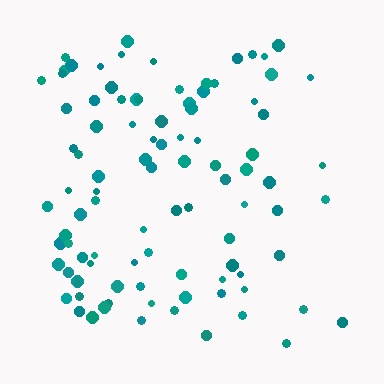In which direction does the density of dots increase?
From right to left, with the left side densest.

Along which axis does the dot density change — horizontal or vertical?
Horizontal.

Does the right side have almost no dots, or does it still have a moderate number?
Still a moderate number, just noticeably fewer than the left.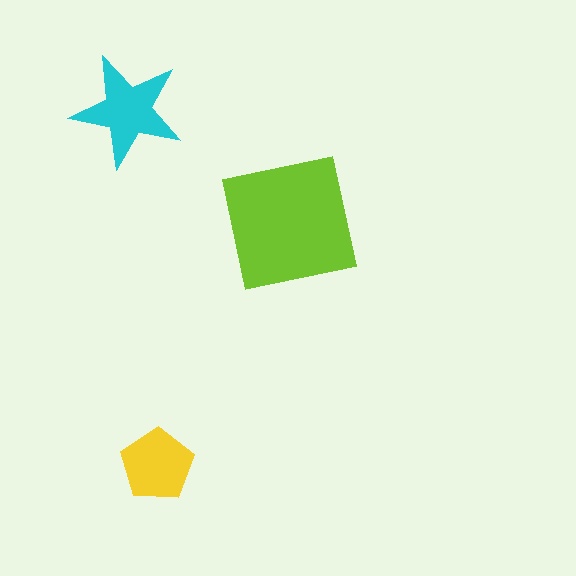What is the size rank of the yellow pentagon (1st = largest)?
3rd.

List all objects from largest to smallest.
The lime square, the cyan star, the yellow pentagon.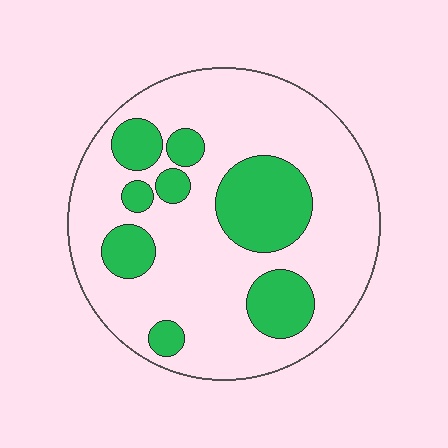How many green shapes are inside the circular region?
8.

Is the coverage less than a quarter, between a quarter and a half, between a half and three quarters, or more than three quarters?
Between a quarter and a half.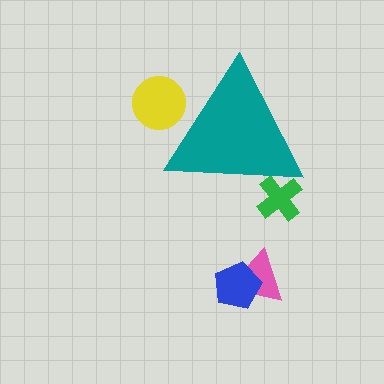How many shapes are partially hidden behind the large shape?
2 shapes are partially hidden.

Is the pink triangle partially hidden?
No, the pink triangle is fully visible.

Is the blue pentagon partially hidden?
No, the blue pentagon is fully visible.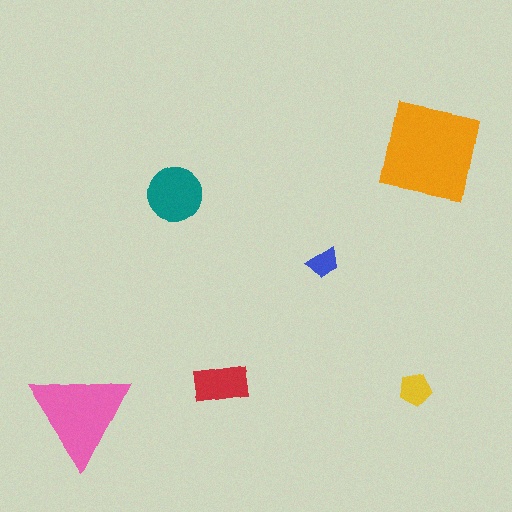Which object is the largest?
The orange square.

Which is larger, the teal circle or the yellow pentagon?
The teal circle.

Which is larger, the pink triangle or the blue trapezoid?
The pink triangle.